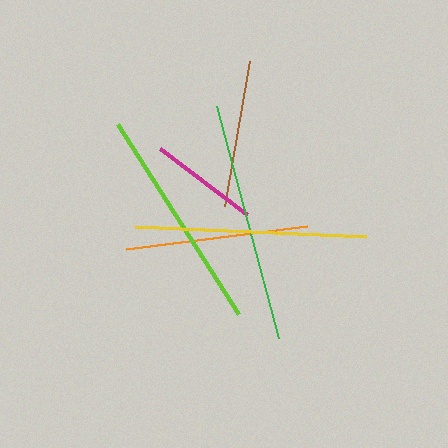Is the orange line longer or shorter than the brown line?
The orange line is longer than the brown line.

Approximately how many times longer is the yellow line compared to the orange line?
The yellow line is approximately 1.3 times the length of the orange line.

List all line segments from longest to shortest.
From longest to shortest: green, yellow, lime, orange, brown, magenta.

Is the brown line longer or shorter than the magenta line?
The brown line is longer than the magenta line.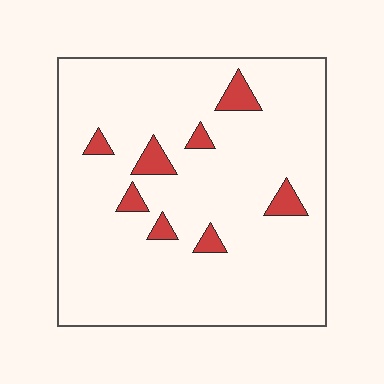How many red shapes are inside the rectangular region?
8.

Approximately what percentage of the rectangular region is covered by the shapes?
Approximately 10%.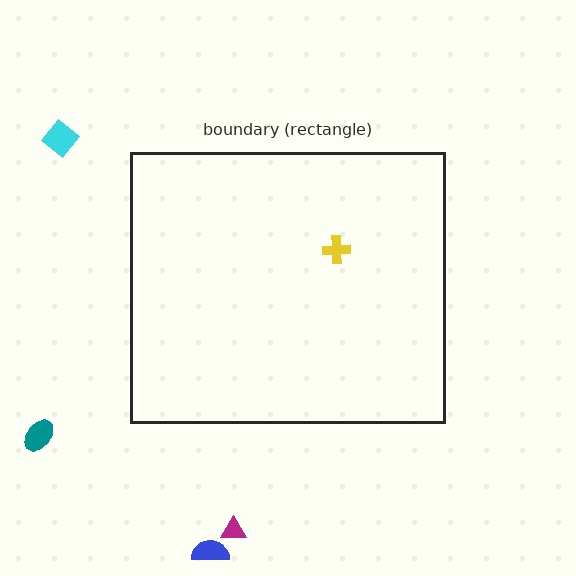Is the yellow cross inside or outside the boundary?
Inside.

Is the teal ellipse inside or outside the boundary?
Outside.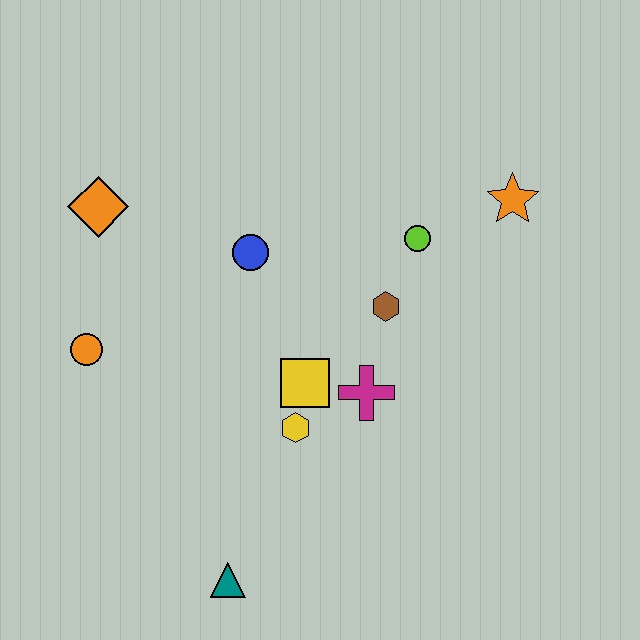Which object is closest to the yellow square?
The yellow hexagon is closest to the yellow square.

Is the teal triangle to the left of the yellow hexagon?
Yes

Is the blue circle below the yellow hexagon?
No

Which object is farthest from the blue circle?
The teal triangle is farthest from the blue circle.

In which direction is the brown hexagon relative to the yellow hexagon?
The brown hexagon is above the yellow hexagon.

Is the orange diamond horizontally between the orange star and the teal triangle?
No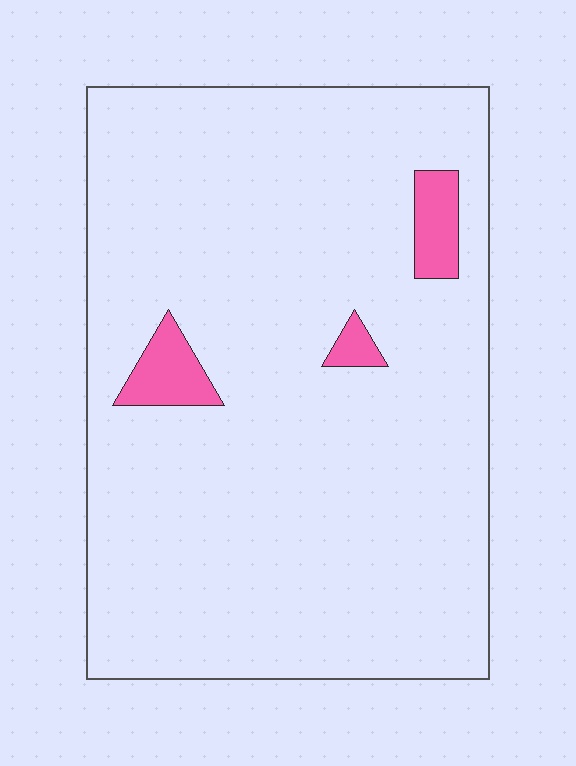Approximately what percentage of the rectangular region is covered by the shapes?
Approximately 5%.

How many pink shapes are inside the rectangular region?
3.